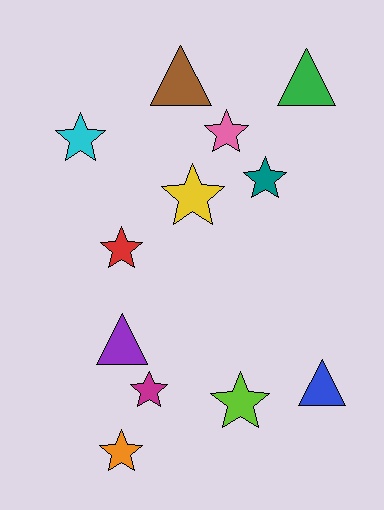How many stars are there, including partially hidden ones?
There are 8 stars.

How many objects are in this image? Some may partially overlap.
There are 12 objects.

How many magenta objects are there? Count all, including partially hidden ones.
There is 1 magenta object.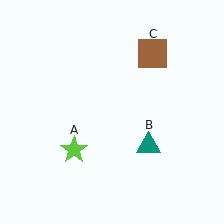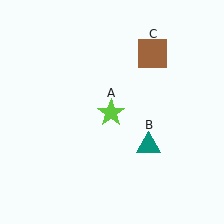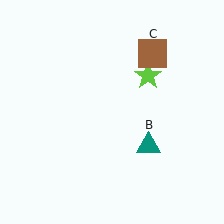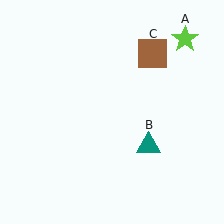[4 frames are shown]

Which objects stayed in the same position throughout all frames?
Teal triangle (object B) and brown square (object C) remained stationary.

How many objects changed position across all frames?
1 object changed position: lime star (object A).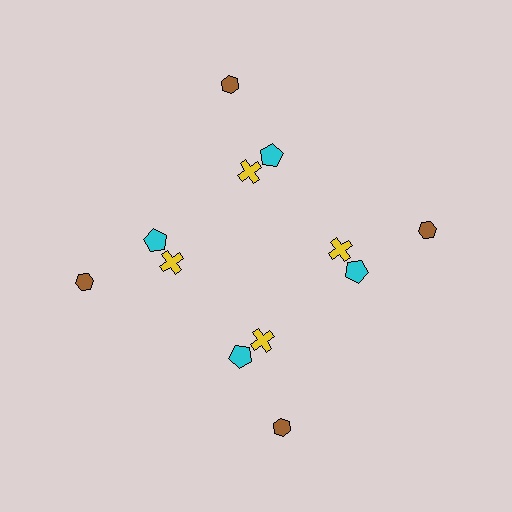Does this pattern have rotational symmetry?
Yes, this pattern has 4-fold rotational symmetry. It looks the same after rotating 90 degrees around the center.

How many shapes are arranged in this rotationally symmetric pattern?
There are 12 shapes, arranged in 4 groups of 3.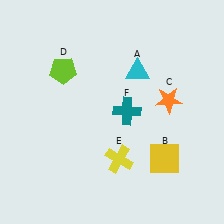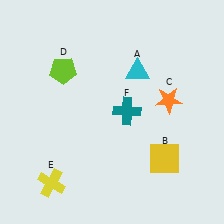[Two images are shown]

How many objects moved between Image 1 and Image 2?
1 object moved between the two images.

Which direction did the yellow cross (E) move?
The yellow cross (E) moved left.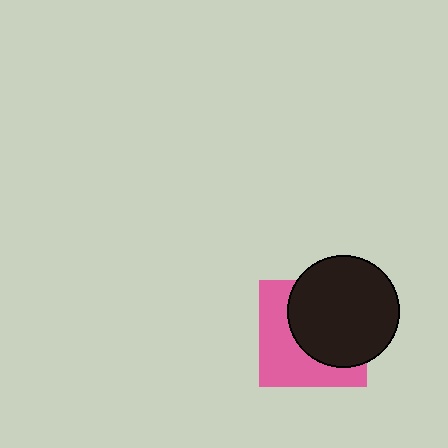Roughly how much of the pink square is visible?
About half of it is visible (roughly 46%).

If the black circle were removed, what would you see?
You would see the complete pink square.